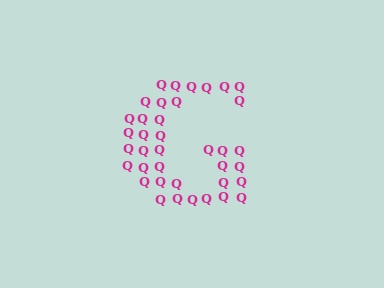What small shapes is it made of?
It is made of small letter Q's.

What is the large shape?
The large shape is the letter G.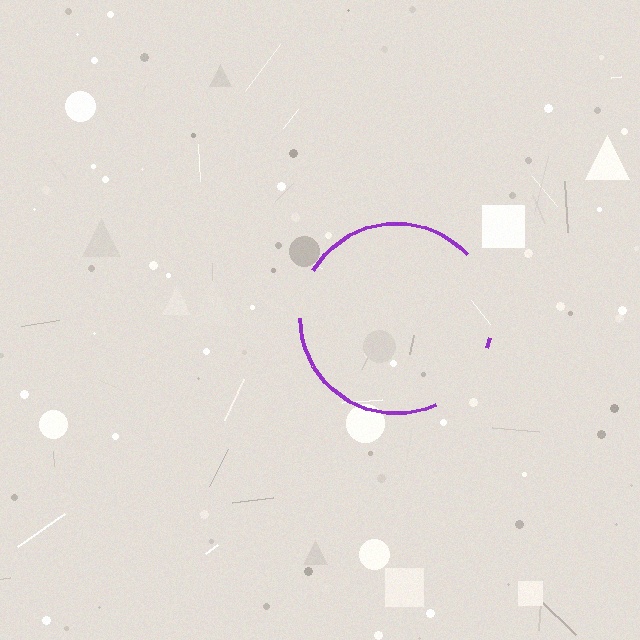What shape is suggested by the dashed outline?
The dashed outline suggests a circle.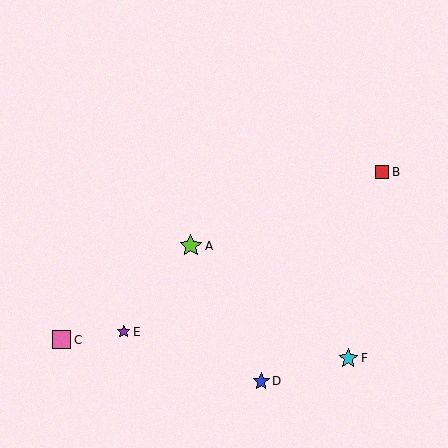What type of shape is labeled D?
Shape D is a blue star.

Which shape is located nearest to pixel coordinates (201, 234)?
The lime star (labeled A) at (191, 246) is nearest to that location.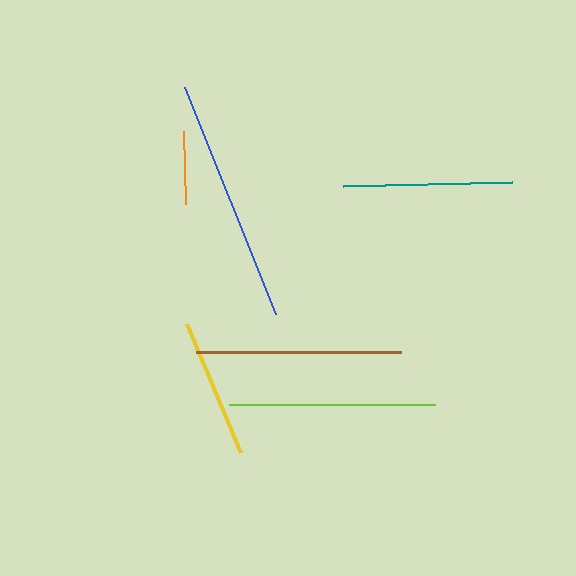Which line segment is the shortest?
The orange line is the shortest at approximately 73 pixels.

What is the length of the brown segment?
The brown segment is approximately 205 pixels long.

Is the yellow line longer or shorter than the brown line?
The brown line is longer than the yellow line.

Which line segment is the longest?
The blue line is the longest at approximately 245 pixels.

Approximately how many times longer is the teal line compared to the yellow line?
The teal line is approximately 1.2 times the length of the yellow line.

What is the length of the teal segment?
The teal segment is approximately 169 pixels long.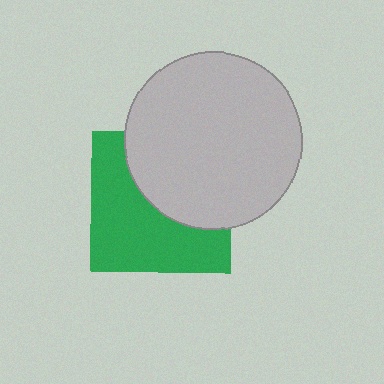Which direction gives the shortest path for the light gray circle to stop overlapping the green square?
Moving toward the upper-right gives the shortest separation.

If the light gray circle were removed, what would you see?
You would see the complete green square.